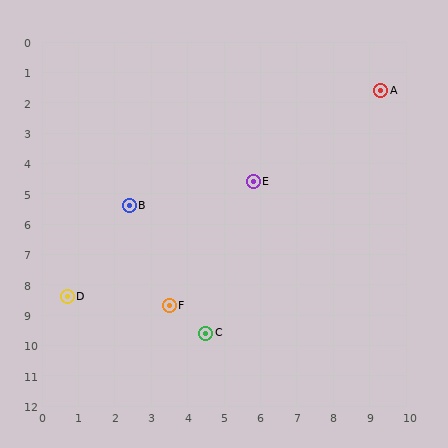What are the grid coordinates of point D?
Point D is at approximately (0.7, 8.4).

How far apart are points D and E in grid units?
Points D and E are about 6.4 grid units apart.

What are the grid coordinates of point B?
Point B is at approximately (2.4, 5.4).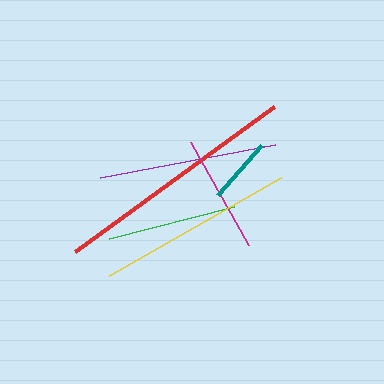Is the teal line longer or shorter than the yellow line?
The yellow line is longer than the teal line.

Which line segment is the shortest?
The teal line is the shortest at approximately 67 pixels.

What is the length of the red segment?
The red segment is approximately 247 pixels long.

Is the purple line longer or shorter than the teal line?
The purple line is longer than the teal line.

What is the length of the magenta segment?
The magenta segment is approximately 118 pixels long.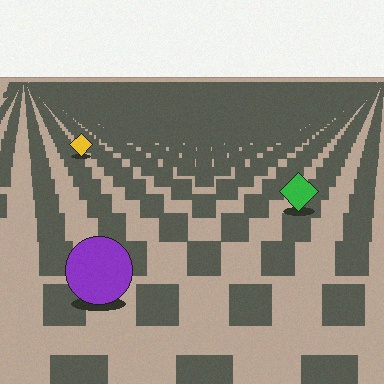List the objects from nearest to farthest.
From nearest to farthest: the purple circle, the green diamond, the yellow diamond.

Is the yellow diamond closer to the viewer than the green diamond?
No. The green diamond is closer — you can tell from the texture gradient: the ground texture is coarser near it.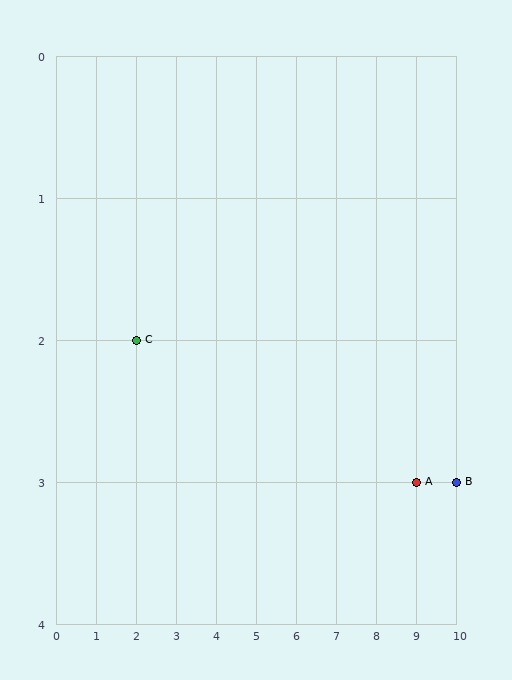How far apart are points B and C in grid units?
Points B and C are 8 columns and 1 row apart (about 8.1 grid units diagonally).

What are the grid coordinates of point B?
Point B is at grid coordinates (10, 3).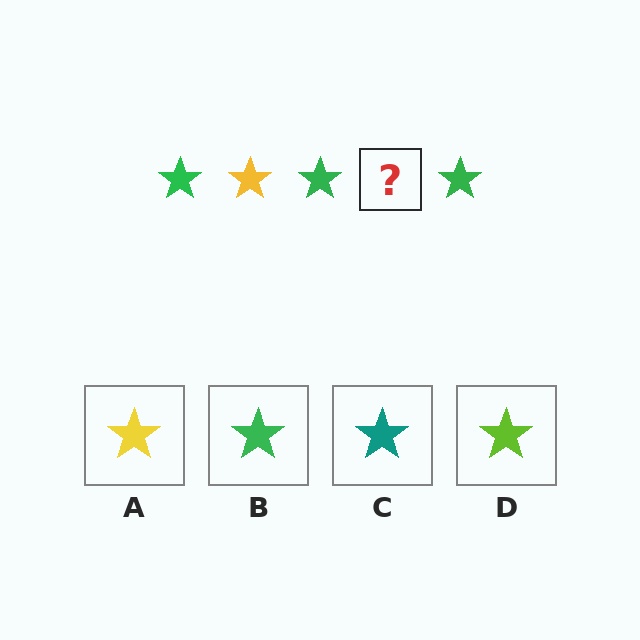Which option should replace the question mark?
Option A.